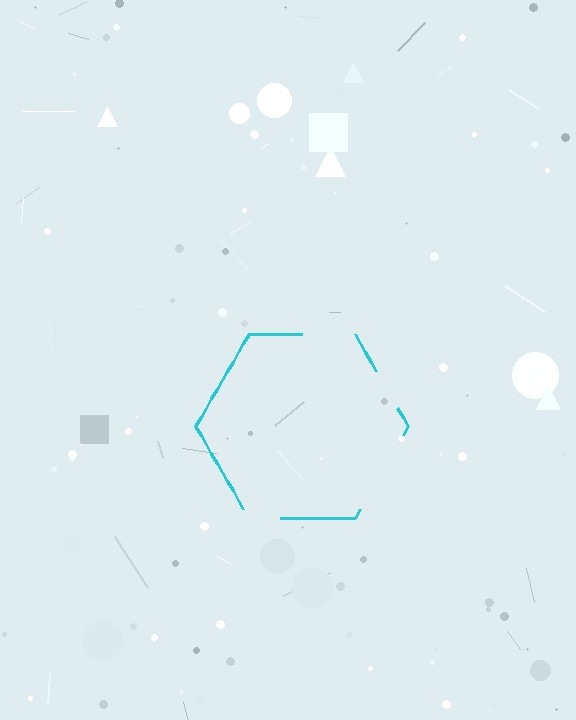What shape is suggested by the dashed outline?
The dashed outline suggests a hexagon.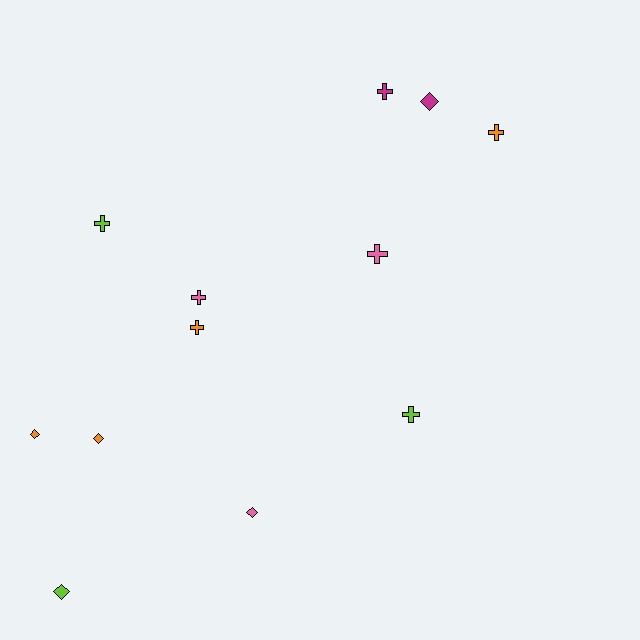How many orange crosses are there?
There are 2 orange crosses.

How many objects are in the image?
There are 12 objects.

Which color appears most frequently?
Orange, with 4 objects.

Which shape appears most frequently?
Cross, with 7 objects.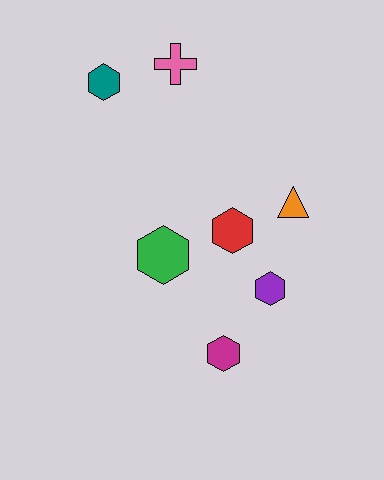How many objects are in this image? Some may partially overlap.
There are 7 objects.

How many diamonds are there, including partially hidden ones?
There are no diamonds.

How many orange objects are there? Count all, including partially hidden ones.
There is 1 orange object.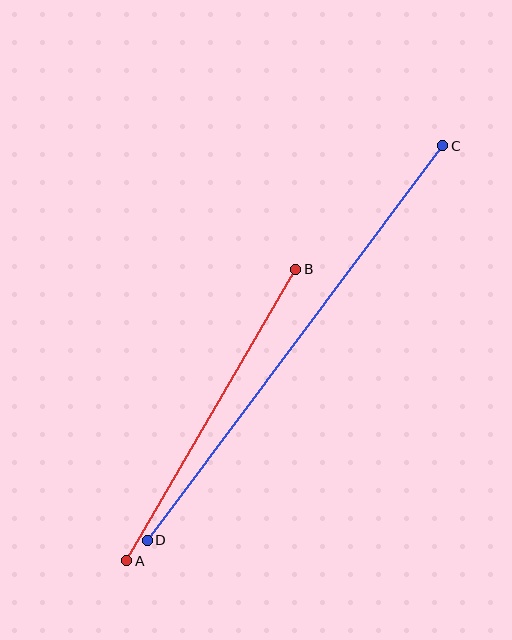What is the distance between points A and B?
The distance is approximately 337 pixels.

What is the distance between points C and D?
The distance is approximately 493 pixels.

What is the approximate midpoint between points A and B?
The midpoint is at approximately (211, 415) pixels.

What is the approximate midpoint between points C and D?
The midpoint is at approximately (295, 343) pixels.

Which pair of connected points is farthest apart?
Points C and D are farthest apart.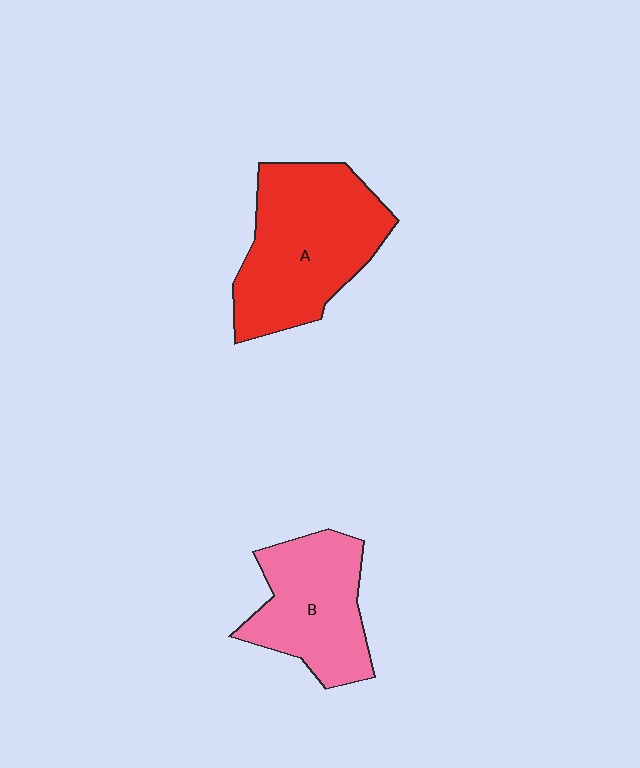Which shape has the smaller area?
Shape B (pink).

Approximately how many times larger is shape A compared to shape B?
Approximately 1.4 times.